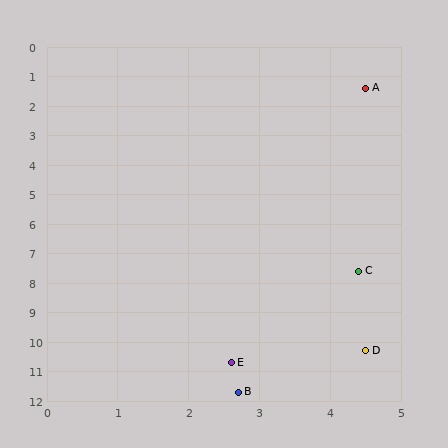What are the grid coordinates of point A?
Point A is at approximately (4.5, 1.4).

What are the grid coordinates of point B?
Point B is at approximately (2.7, 11.7).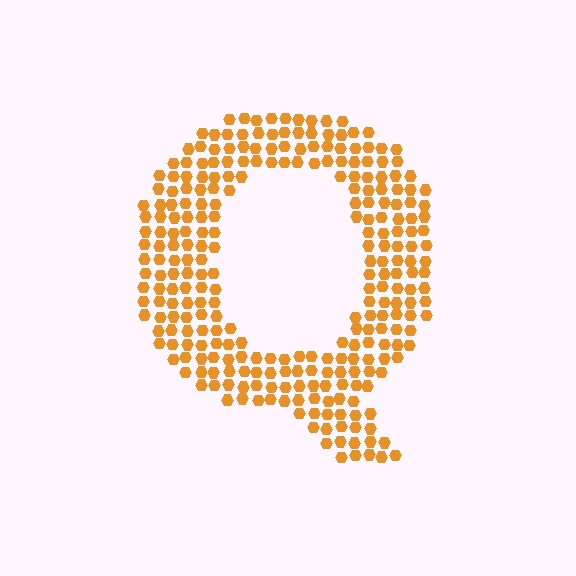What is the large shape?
The large shape is the letter Q.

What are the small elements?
The small elements are hexagons.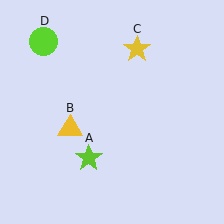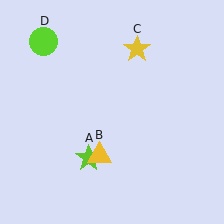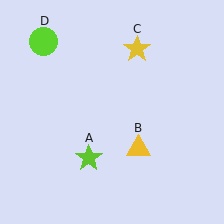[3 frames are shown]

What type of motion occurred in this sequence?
The yellow triangle (object B) rotated counterclockwise around the center of the scene.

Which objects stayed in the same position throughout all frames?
Lime star (object A) and yellow star (object C) and lime circle (object D) remained stationary.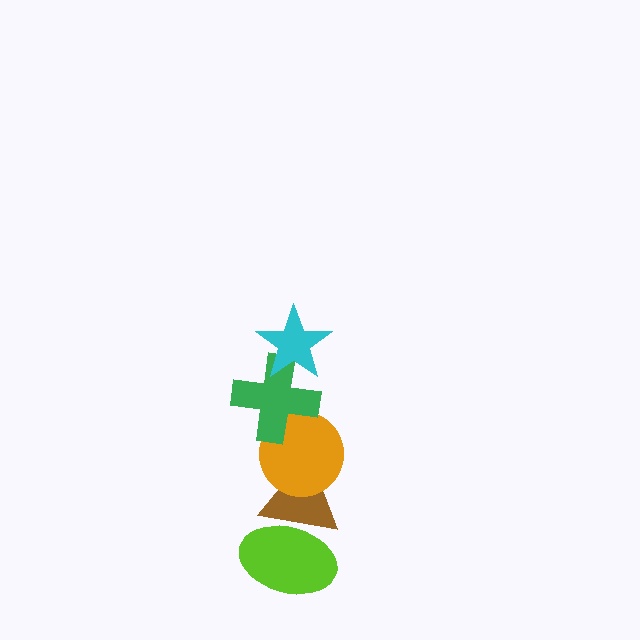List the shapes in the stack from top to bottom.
From top to bottom: the cyan star, the green cross, the orange circle, the brown triangle, the lime ellipse.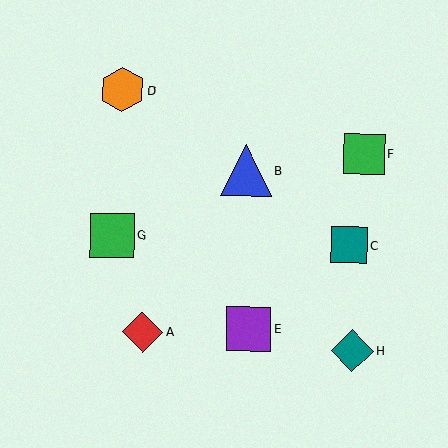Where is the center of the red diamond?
The center of the red diamond is at (143, 332).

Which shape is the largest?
The blue triangle (labeled B) is the largest.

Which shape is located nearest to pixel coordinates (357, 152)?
The green square (labeled F) at (364, 154) is nearest to that location.